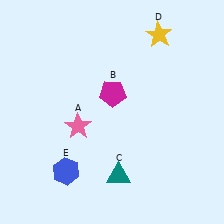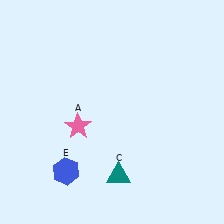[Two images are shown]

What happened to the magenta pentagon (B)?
The magenta pentagon (B) was removed in Image 2. It was in the top-right area of Image 1.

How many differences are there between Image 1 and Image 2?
There are 2 differences between the two images.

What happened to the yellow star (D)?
The yellow star (D) was removed in Image 2. It was in the top-right area of Image 1.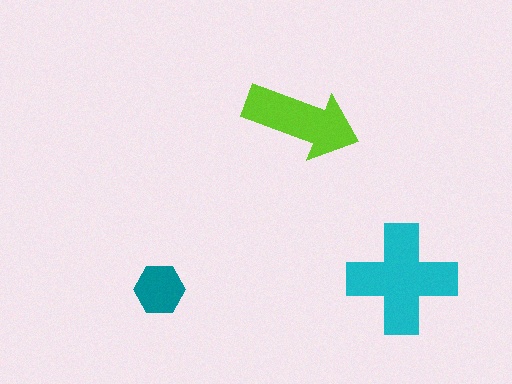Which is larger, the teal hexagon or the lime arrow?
The lime arrow.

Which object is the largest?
The cyan cross.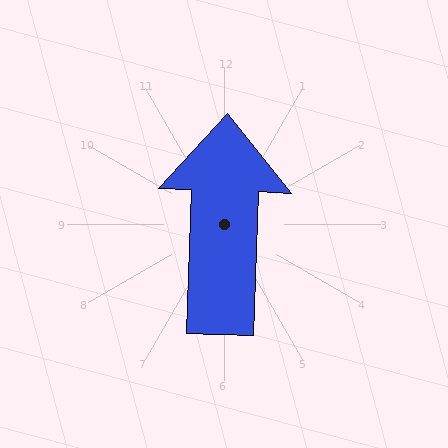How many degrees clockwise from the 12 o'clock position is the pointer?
Approximately 2 degrees.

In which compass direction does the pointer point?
North.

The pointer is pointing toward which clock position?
Roughly 12 o'clock.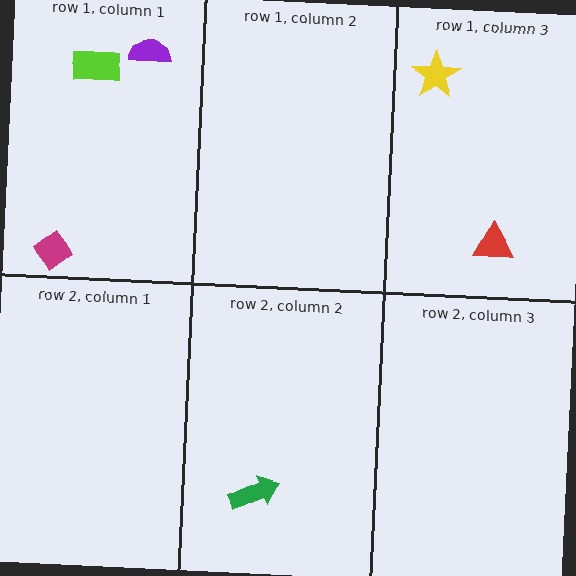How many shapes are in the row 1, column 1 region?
3.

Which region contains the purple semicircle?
The row 1, column 1 region.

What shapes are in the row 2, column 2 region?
The green arrow.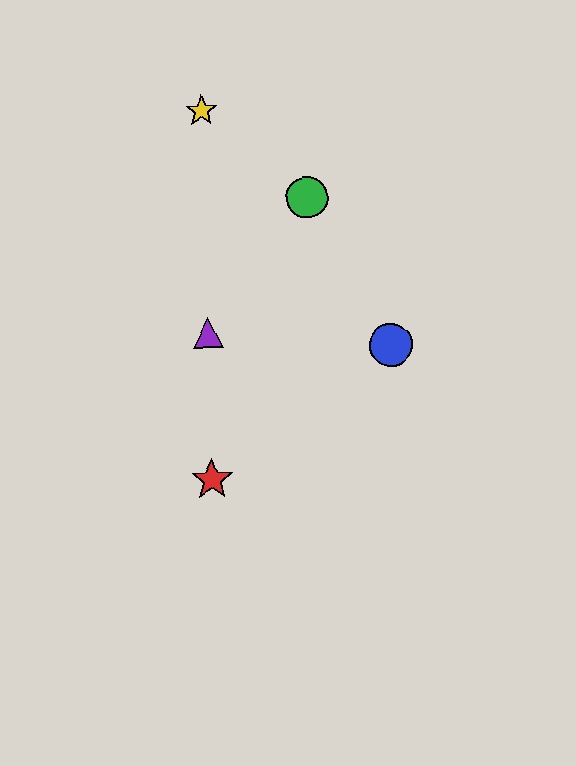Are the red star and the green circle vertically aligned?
No, the red star is at x≈212 and the green circle is at x≈307.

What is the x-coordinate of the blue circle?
The blue circle is at x≈391.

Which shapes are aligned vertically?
The red star, the yellow star, the purple triangle are aligned vertically.